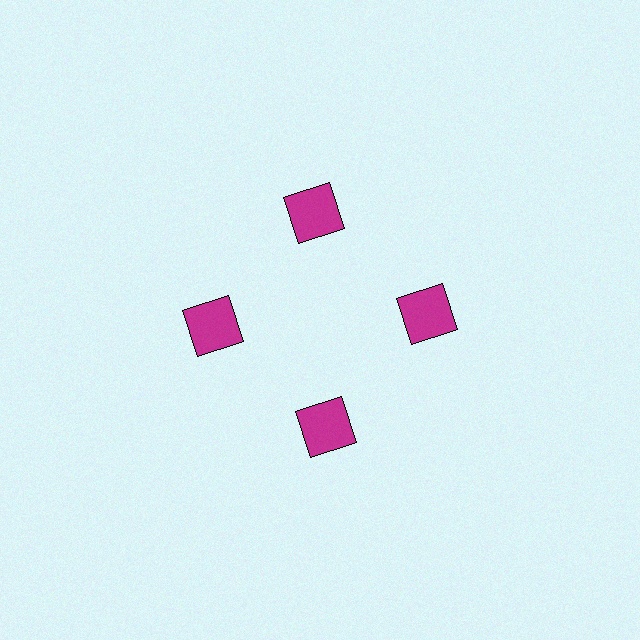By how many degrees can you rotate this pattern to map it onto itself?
The pattern maps onto itself every 90 degrees of rotation.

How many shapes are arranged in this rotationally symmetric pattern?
There are 4 shapes, arranged in 4 groups of 1.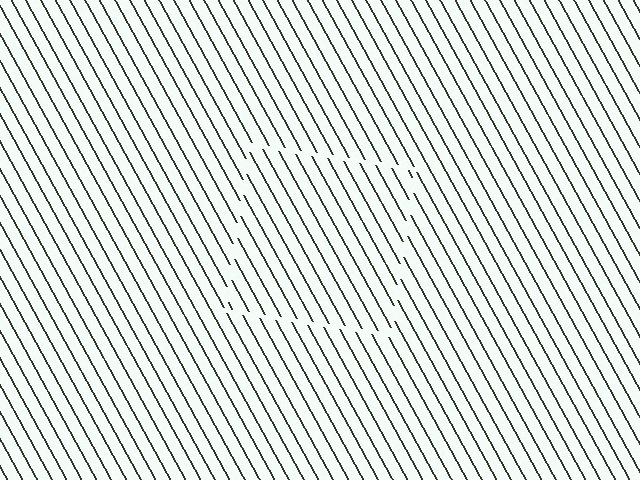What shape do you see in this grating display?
An illusory square. The interior of the shape contains the same grating, shifted by half a period — the contour is defined by the phase discontinuity where line-ends from the inner and outer gratings abut.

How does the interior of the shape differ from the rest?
The interior of the shape contains the same grating, shifted by half a period — the contour is defined by the phase discontinuity where line-ends from the inner and outer gratings abut.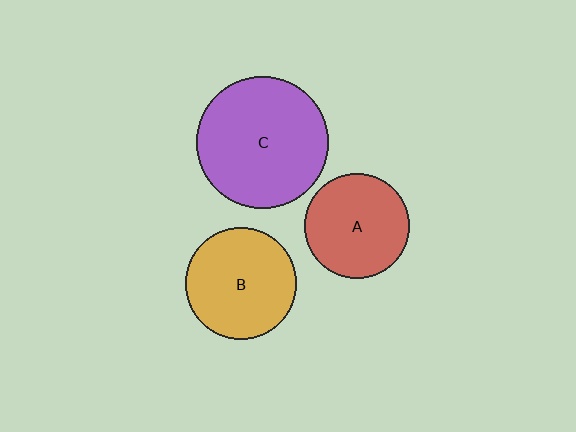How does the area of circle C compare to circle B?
Approximately 1.4 times.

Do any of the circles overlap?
No, none of the circles overlap.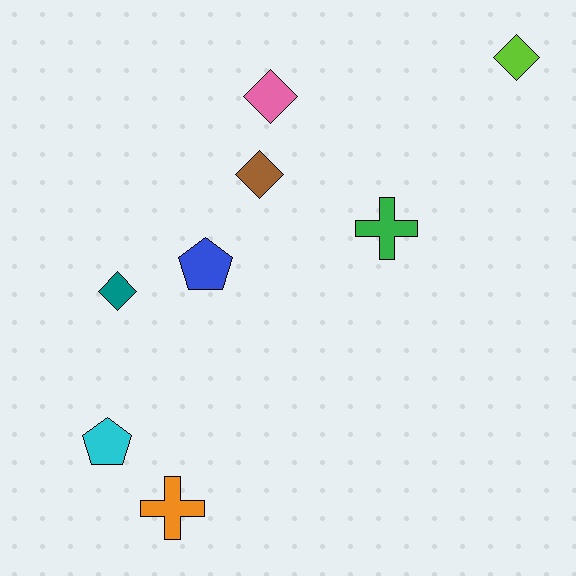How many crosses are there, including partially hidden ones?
There are 2 crosses.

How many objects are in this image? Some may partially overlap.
There are 8 objects.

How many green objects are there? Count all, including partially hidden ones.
There is 1 green object.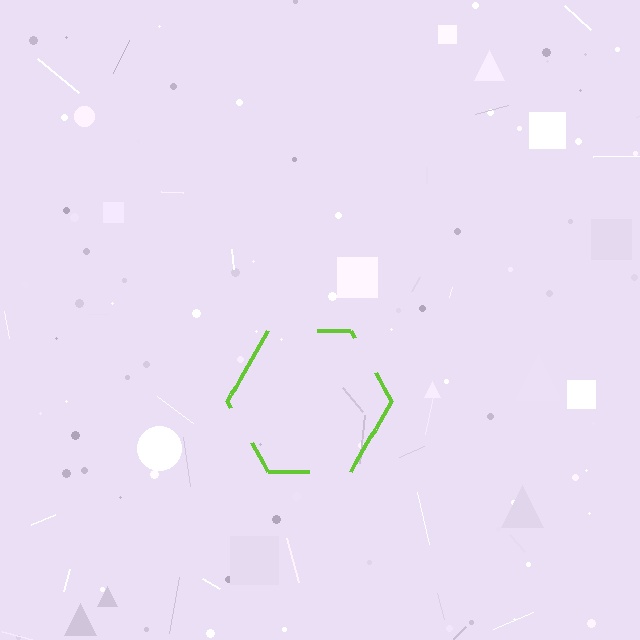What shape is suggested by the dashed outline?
The dashed outline suggests a hexagon.